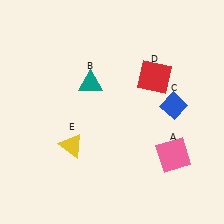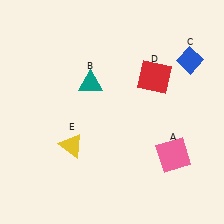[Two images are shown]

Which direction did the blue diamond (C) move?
The blue diamond (C) moved up.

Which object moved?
The blue diamond (C) moved up.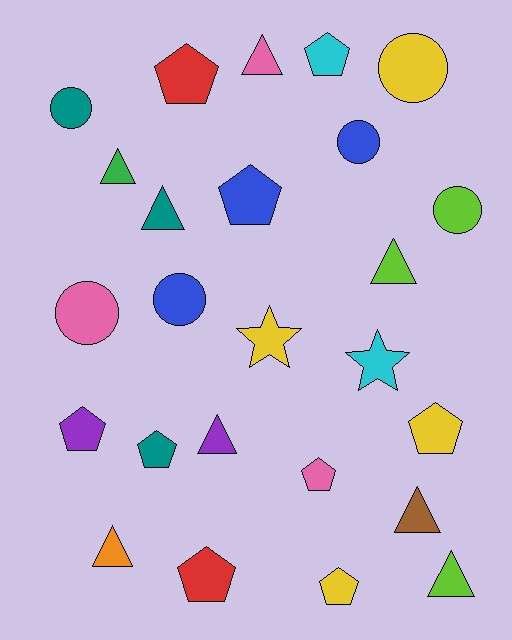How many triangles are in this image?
There are 8 triangles.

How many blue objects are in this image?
There are 3 blue objects.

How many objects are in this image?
There are 25 objects.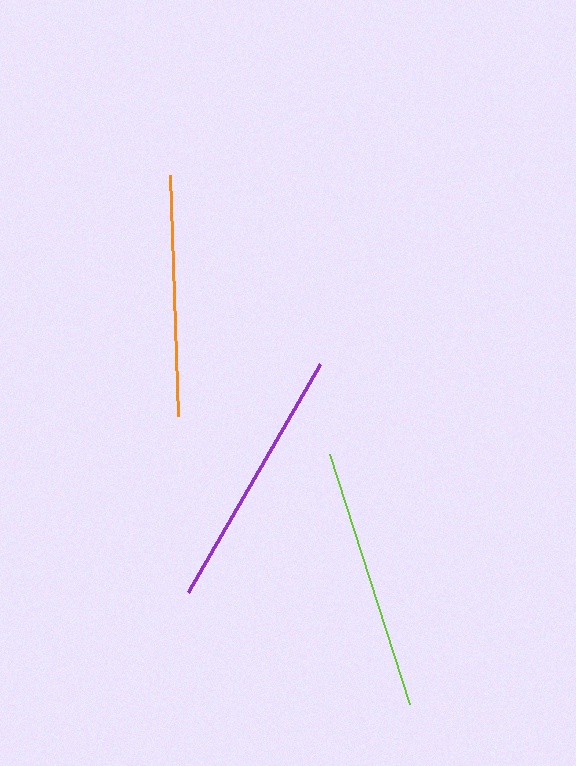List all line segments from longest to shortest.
From longest to shortest: purple, lime, orange.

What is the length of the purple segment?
The purple segment is approximately 263 pixels long.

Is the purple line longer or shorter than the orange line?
The purple line is longer than the orange line.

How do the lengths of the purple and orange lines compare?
The purple and orange lines are approximately the same length.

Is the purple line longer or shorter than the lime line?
The purple line is longer than the lime line.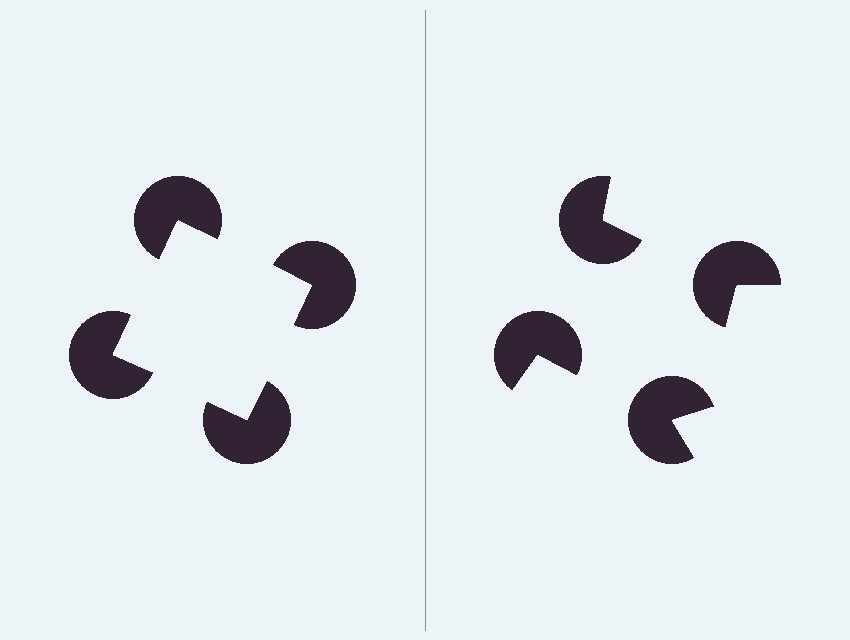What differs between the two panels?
The pac-man discs are positioned identically on both sides; only the wedge orientations differ. On the left they align to a square; on the right they are misaligned.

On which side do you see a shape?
An illusory square appears on the left side. On the right side the wedge cuts are rotated, so no coherent shape forms.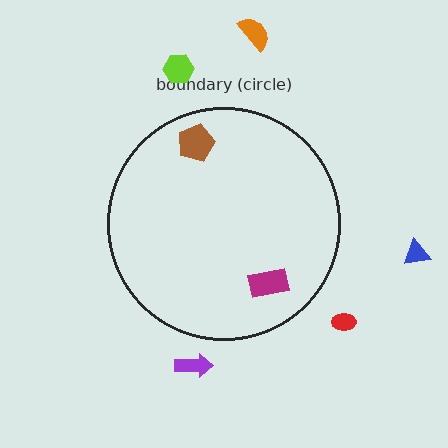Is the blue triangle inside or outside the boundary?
Outside.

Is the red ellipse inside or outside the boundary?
Outside.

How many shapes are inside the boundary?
2 inside, 5 outside.